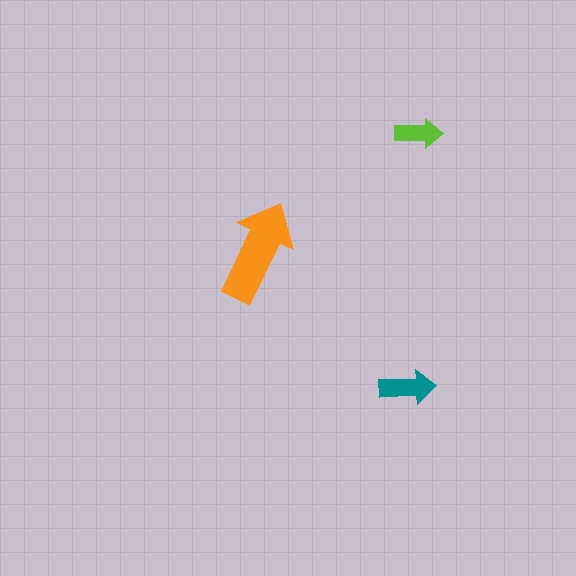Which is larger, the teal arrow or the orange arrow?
The orange one.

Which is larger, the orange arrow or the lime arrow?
The orange one.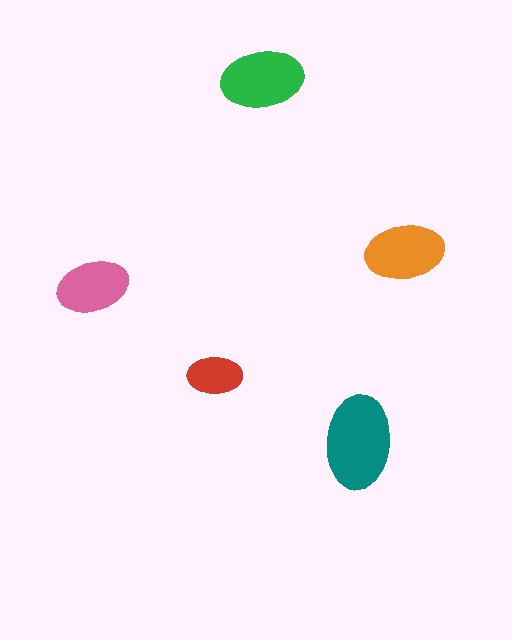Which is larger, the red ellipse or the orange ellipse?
The orange one.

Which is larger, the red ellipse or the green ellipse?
The green one.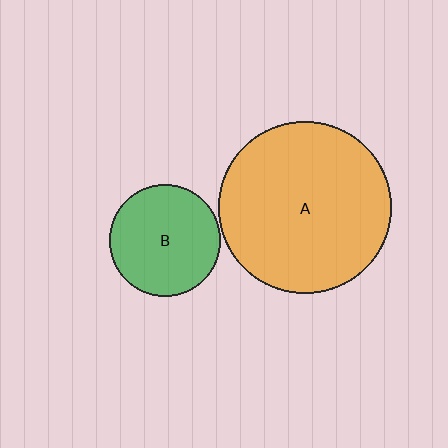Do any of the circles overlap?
No, none of the circles overlap.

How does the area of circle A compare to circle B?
Approximately 2.4 times.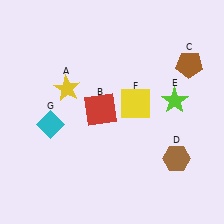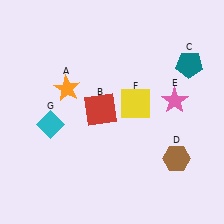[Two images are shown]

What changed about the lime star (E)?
In Image 1, E is lime. In Image 2, it changed to pink.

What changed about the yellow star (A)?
In Image 1, A is yellow. In Image 2, it changed to orange.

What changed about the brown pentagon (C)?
In Image 1, C is brown. In Image 2, it changed to teal.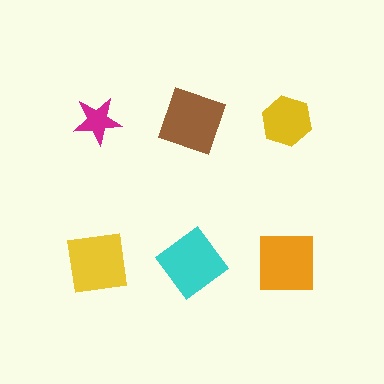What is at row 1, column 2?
A brown square.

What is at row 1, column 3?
A yellow hexagon.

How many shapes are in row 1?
3 shapes.